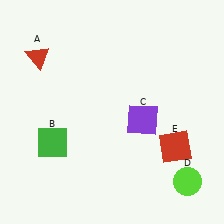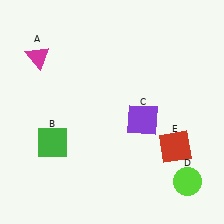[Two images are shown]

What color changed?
The triangle (A) changed from red in Image 1 to magenta in Image 2.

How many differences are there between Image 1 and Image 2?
There is 1 difference between the two images.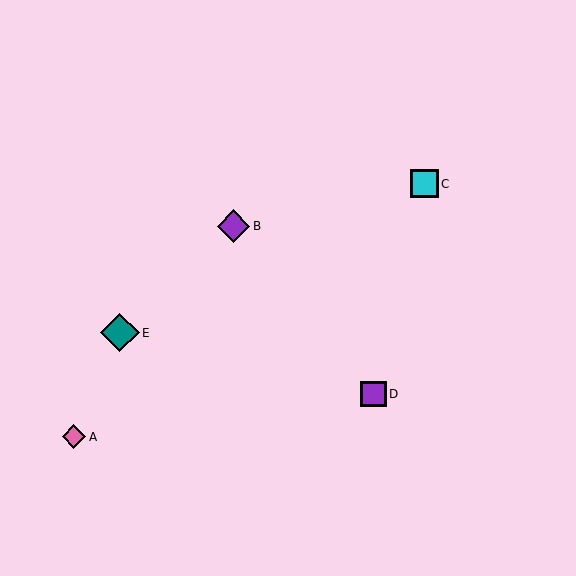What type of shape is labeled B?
Shape B is a purple diamond.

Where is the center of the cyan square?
The center of the cyan square is at (424, 184).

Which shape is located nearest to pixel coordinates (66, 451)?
The pink diamond (labeled A) at (74, 437) is nearest to that location.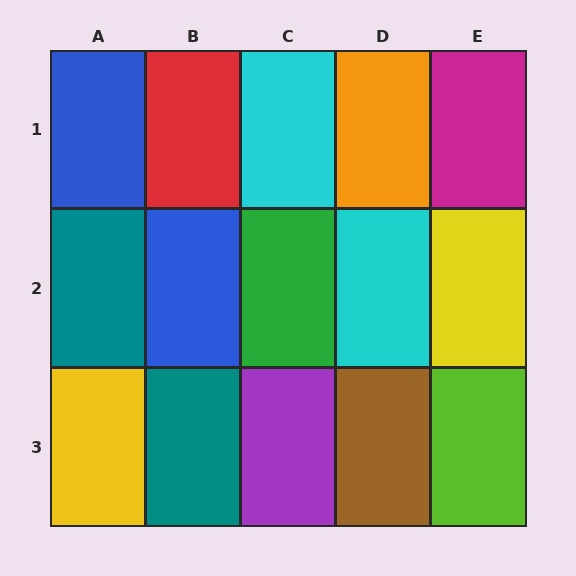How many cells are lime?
1 cell is lime.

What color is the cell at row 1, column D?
Orange.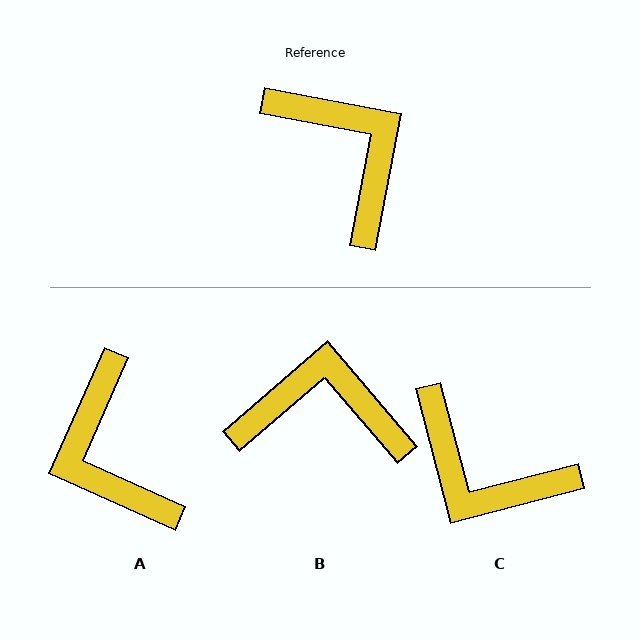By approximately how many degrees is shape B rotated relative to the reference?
Approximately 51 degrees counter-clockwise.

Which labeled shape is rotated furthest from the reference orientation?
A, about 167 degrees away.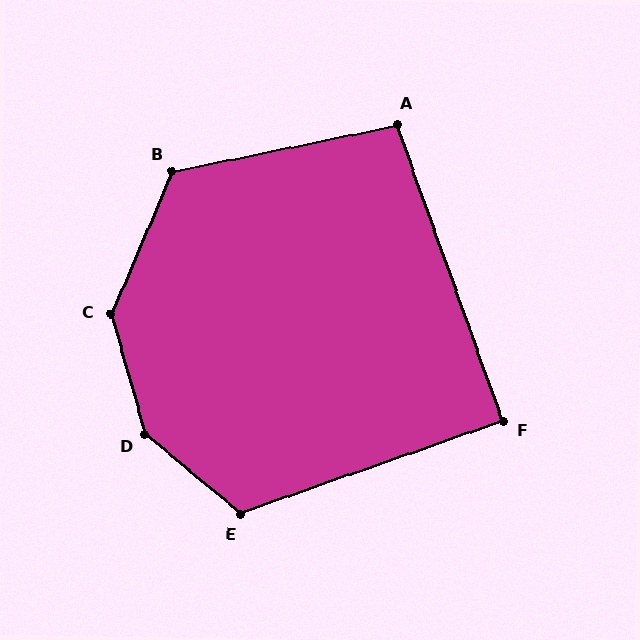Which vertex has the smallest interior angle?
F, at approximately 90 degrees.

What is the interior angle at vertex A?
Approximately 98 degrees (obtuse).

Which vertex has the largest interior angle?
D, at approximately 145 degrees.